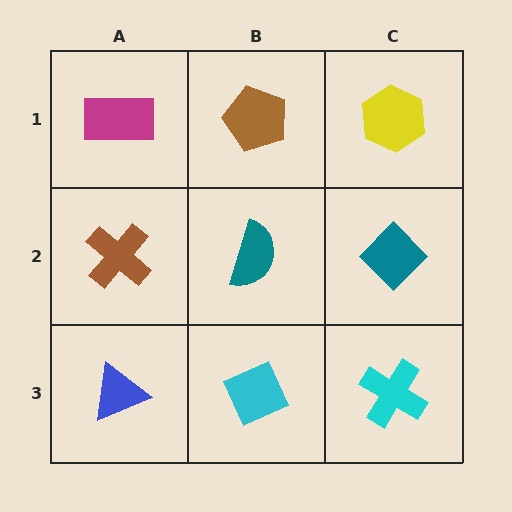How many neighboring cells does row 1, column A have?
2.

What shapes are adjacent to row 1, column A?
A brown cross (row 2, column A), a brown pentagon (row 1, column B).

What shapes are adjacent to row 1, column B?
A teal semicircle (row 2, column B), a magenta rectangle (row 1, column A), a yellow hexagon (row 1, column C).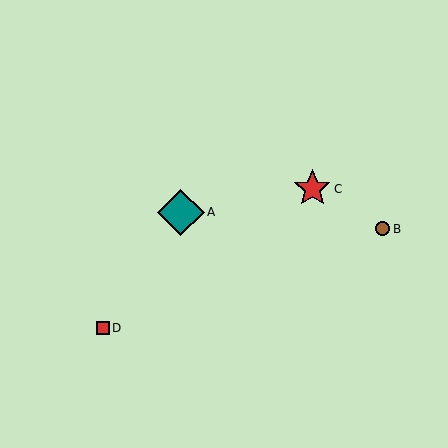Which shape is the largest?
The teal diamond (labeled A) is the largest.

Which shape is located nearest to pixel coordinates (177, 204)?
The teal diamond (labeled A) at (181, 212) is nearest to that location.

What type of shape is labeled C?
Shape C is a red star.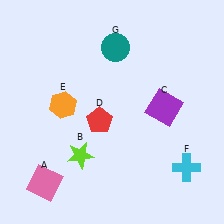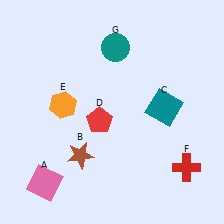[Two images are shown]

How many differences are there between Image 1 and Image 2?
There are 3 differences between the two images.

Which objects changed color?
B changed from lime to brown. C changed from purple to teal. F changed from cyan to red.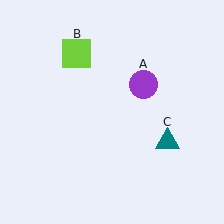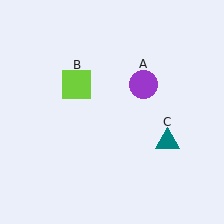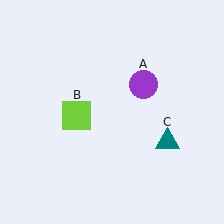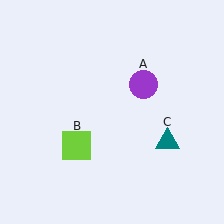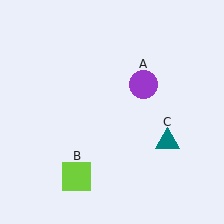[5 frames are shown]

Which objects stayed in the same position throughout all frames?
Purple circle (object A) and teal triangle (object C) remained stationary.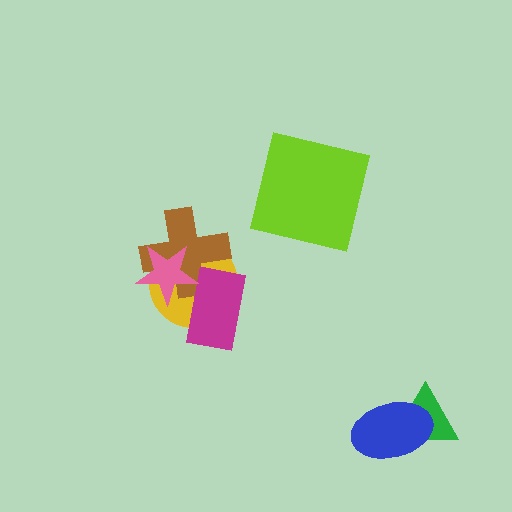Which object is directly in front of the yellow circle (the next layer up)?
The brown cross is directly in front of the yellow circle.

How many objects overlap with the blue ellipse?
1 object overlaps with the blue ellipse.